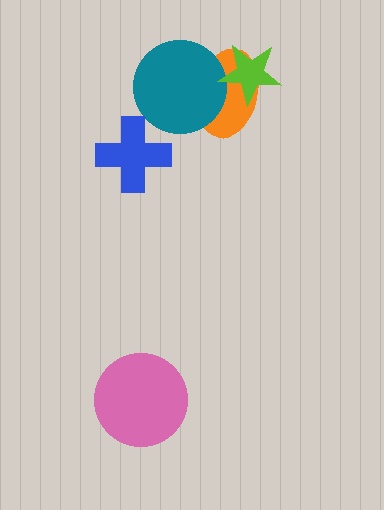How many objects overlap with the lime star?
2 objects overlap with the lime star.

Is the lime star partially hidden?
No, no other shape covers it.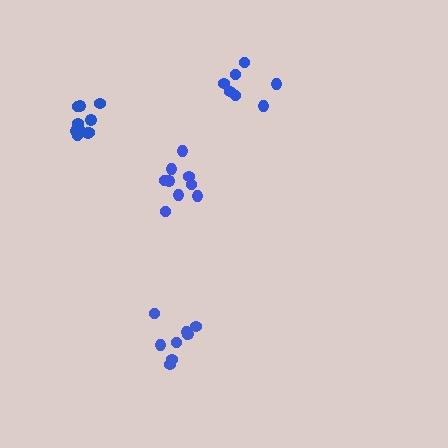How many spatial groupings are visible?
There are 4 spatial groupings.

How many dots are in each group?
Group 1: 9 dots, Group 2: 10 dots, Group 3: 9 dots, Group 4: 7 dots (35 total).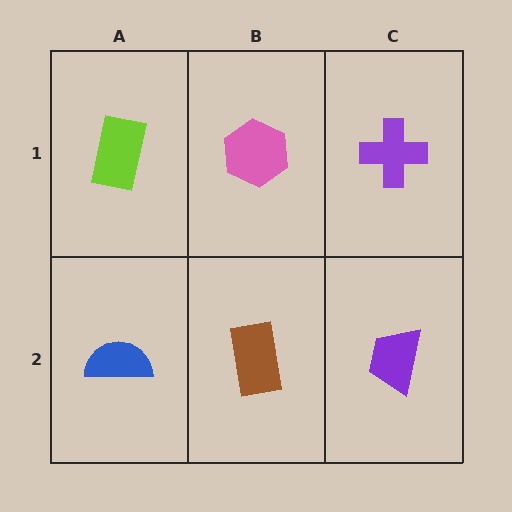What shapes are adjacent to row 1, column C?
A purple trapezoid (row 2, column C), a pink hexagon (row 1, column B).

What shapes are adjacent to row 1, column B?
A brown rectangle (row 2, column B), a lime rectangle (row 1, column A), a purple cross (row 1, column C).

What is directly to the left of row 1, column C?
A pink hexagon.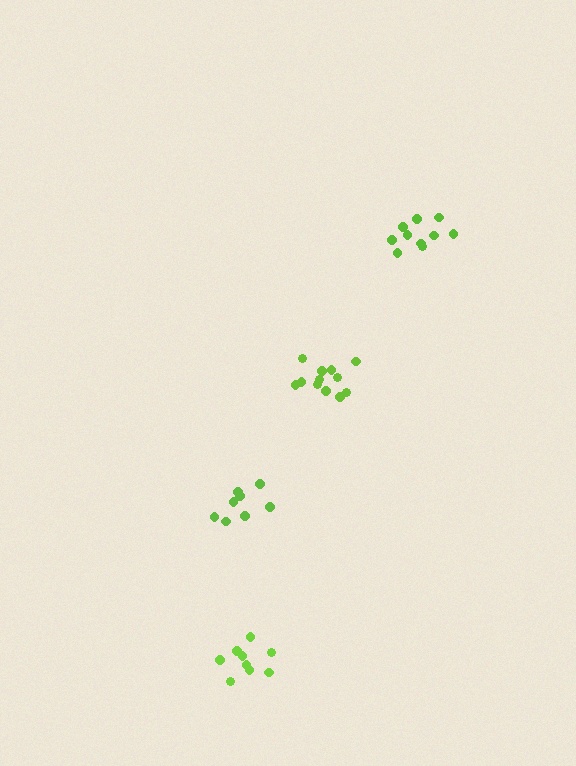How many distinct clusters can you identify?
There are 4 distinct clusters.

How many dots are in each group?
Group 1: 10 dots, Group 2: 9 dots, Group 3: 12 dots, Group 4: 8 dots (39 total).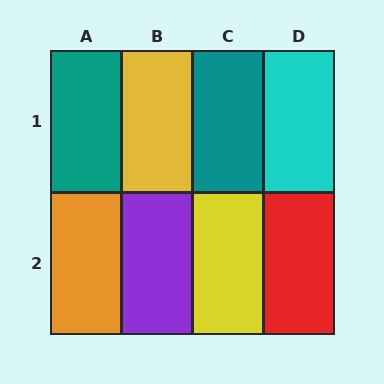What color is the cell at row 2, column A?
Orange.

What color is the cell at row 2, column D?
Red.